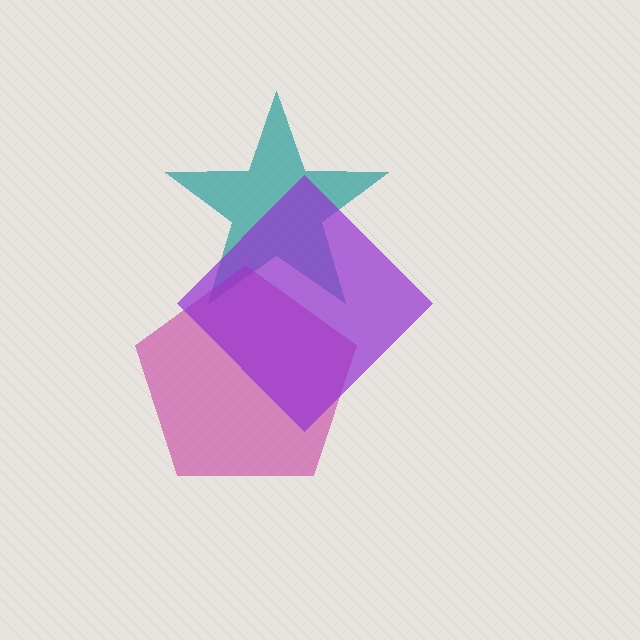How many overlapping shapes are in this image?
There are 3 overlapping shapes in the image.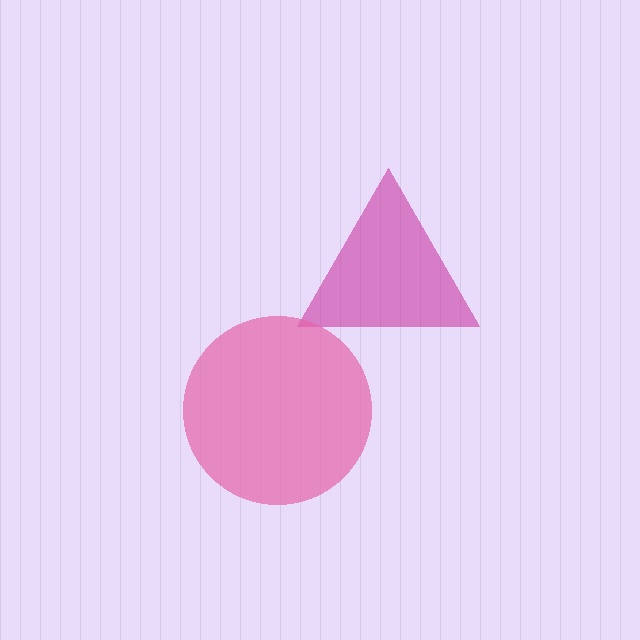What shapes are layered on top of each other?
The layered shapes are: a magenta triangle, a pink circle.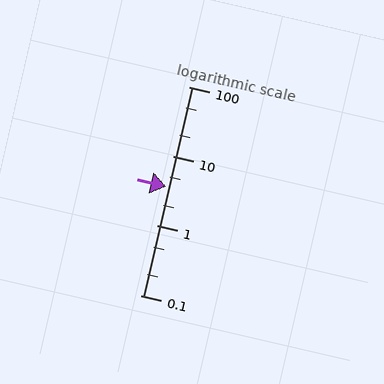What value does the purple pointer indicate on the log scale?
The pointer indicates approximately 3.6.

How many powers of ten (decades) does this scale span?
The scale spans 3 decades, from 0.1 to 100.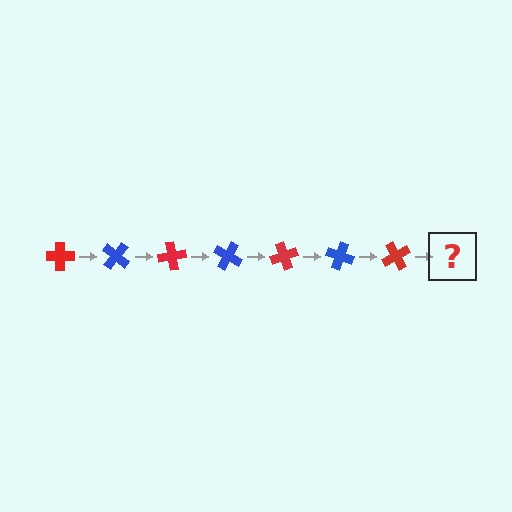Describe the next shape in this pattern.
It should be a blue cross, rotated 280 degrees from the start.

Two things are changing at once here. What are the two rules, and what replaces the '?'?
The two rules are that it rotates 40 degrees each step and the color cycles through red and blue. The '?' should be a blue cross, rotated 280 degrees from the start.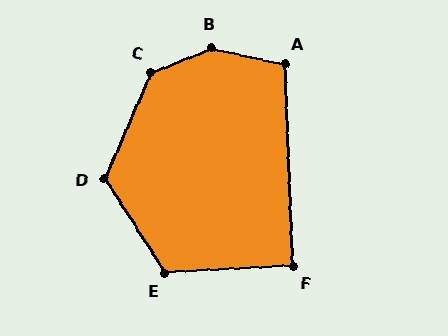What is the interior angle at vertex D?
Approximately 124 degrees (obtuse).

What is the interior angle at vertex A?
Approximately 105 degrees (obtuse).